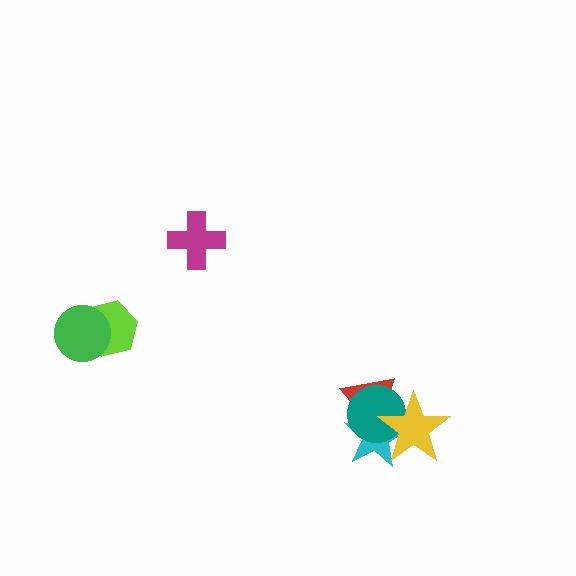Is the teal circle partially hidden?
Yes, it is partially covered by another shape.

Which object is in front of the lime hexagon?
The green circle is in front of the lime hexagon.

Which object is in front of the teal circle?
The yellow star is in front of the teal circle.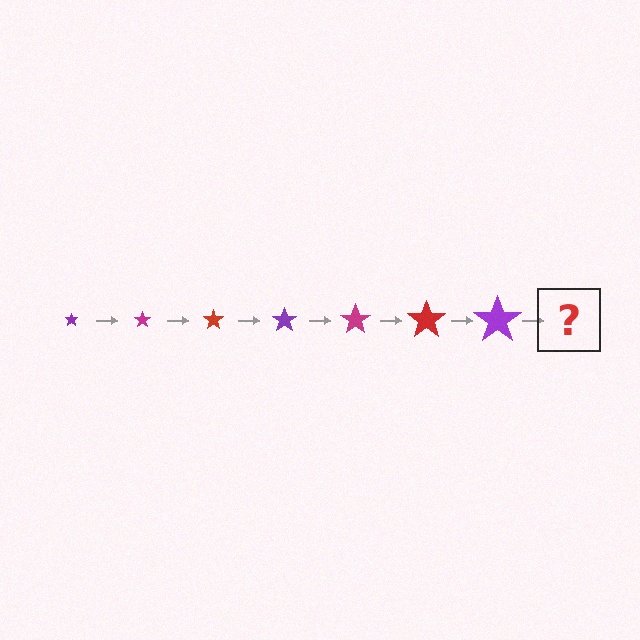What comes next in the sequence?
The next element should be a magenta star, larger than the previous one.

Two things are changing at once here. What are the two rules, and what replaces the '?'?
The two rules are that the star grows larger each step and the color cycles through purple, magenta, and red. The '?' should be a magenta star, larger than the previous one.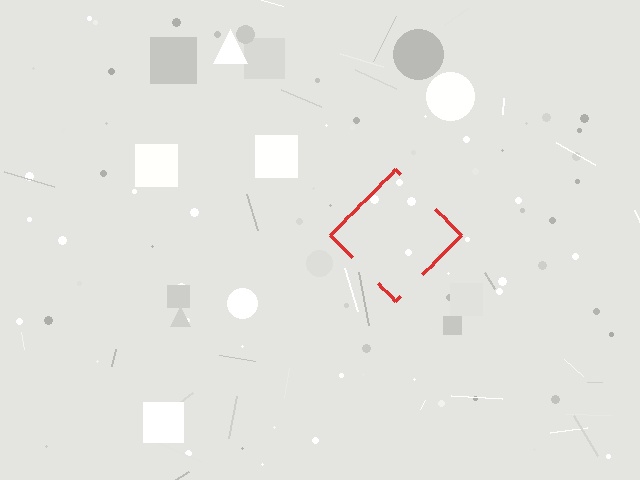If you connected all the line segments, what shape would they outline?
They would outline a diamond.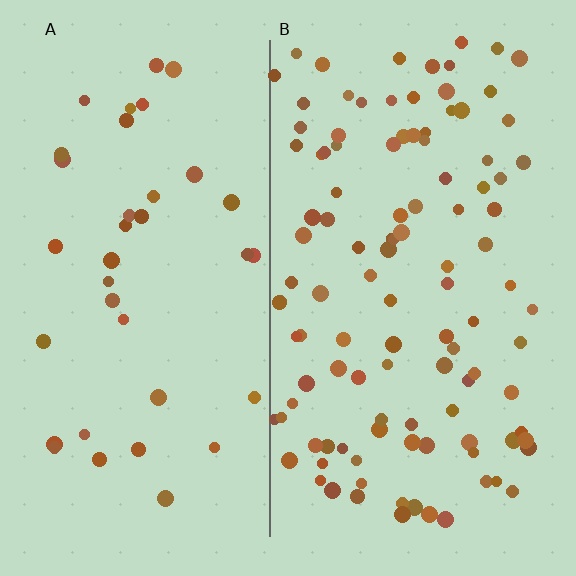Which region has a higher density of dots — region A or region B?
B (the right).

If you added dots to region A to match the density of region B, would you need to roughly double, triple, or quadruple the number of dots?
Approximately triple.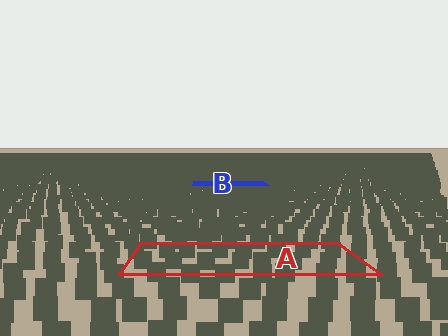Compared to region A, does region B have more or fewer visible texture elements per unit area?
Region B has more texture elements per unit area — they are packed more densely because it is farther away.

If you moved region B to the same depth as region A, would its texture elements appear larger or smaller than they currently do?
They would appear larger. At a closer depth, the same texture elements are projected at a bigger on-screen size.